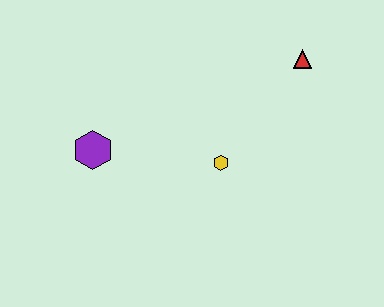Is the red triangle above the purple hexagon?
Yes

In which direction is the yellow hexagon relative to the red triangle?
The yellow hexagon is below the red triangle.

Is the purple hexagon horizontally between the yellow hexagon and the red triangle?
No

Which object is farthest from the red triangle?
The purple hexagon is farthest from the red triangle.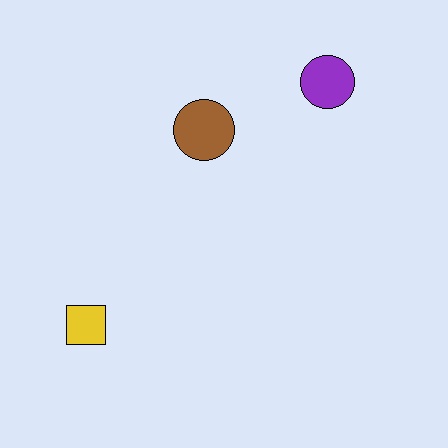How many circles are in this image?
There are 2 circles.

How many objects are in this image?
There are 3 objects.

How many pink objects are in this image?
There are no pink objects.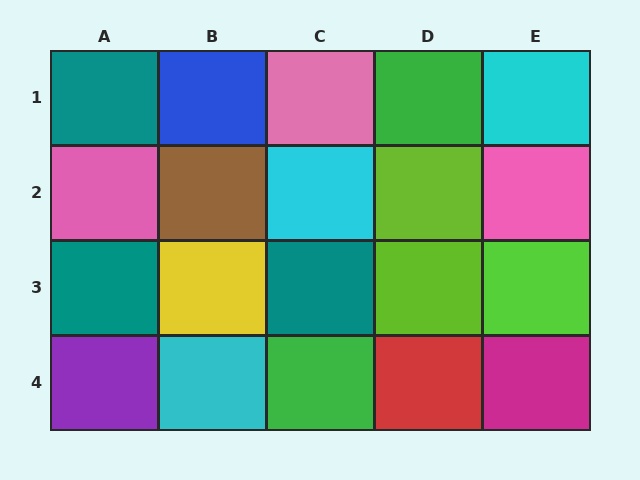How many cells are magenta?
1 cell is magenta.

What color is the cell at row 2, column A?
Pink.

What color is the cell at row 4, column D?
Red.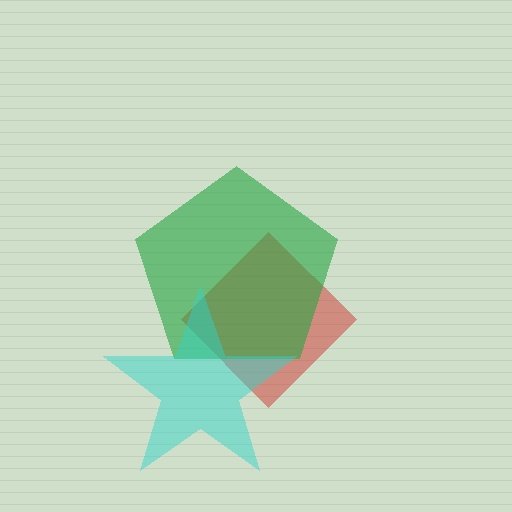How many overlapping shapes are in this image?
There are 3 overlapping shapes in the image.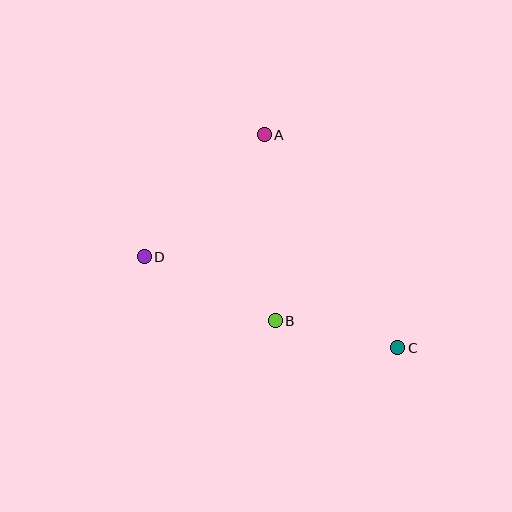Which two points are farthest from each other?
Points C and D are farthest from each other.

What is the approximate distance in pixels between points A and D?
The distance between A and D is approximately 171 pixels.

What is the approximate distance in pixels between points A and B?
The distance between A and B is approximately 186 pixels.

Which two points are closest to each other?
Points B and C are closest to each other.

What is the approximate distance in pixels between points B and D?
The distance between B and D is approximately 146 pixels.